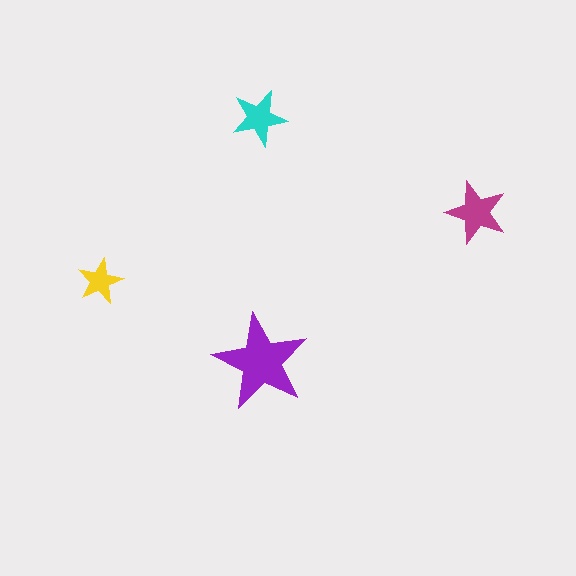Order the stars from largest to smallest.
the purple one, the magenta one, the cyan one, the yellow one.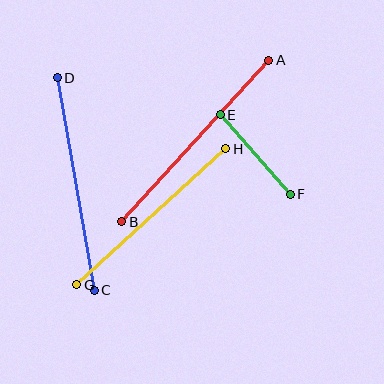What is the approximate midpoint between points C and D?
The midpoint is at approximately (76, 184) pixels.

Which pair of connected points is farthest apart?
Points A and B are farthest apart.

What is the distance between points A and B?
The distance is approximately 219 pixels.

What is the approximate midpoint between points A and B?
The midpoint is at approximately (195, 141) pixels.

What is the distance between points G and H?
The distance is approximately 202 pixels.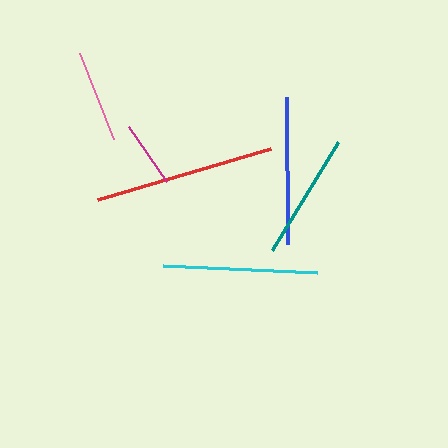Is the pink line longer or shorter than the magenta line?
The pink line is longer than the magenta line.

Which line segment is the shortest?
The magenta line is the shortest at approximately 66 pixels.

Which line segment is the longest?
The red line is the longest at approximately 180 pixels.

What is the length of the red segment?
The red segment is approximately 180 pixels long.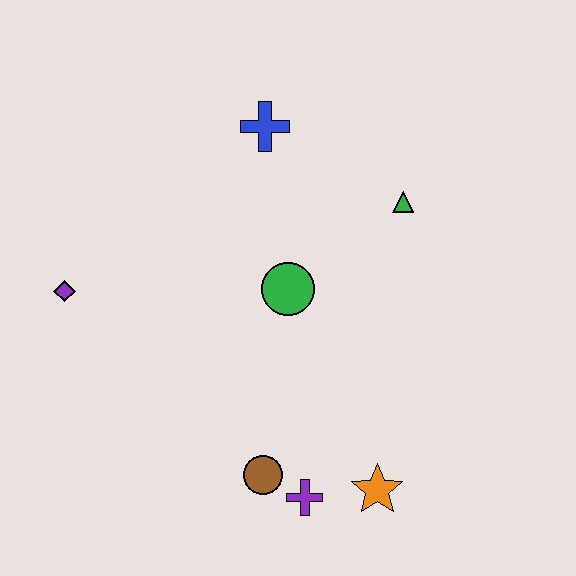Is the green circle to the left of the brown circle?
No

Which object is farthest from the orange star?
The blue cross is farthest from the orange star.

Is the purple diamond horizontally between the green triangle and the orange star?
No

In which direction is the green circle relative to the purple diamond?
The green circle is to the right of the purple diamond.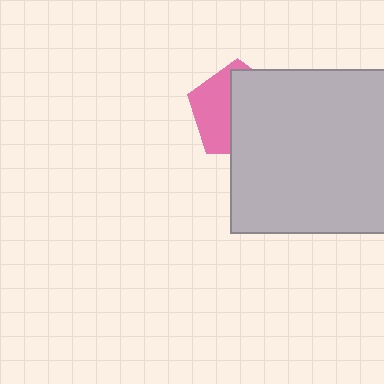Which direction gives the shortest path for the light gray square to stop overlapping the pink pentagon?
Moving right gives the shortest separation.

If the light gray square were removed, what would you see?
You would see the complete pink pentagon.